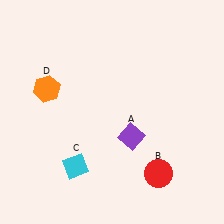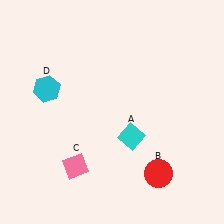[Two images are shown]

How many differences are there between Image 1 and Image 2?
There are 3 differences between the two images.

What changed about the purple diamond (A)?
In Image 1, A is purple. In Image 2, it changed to cyan.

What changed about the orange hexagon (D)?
In Image 1, D is orange. In Image 2, it changed to cyan.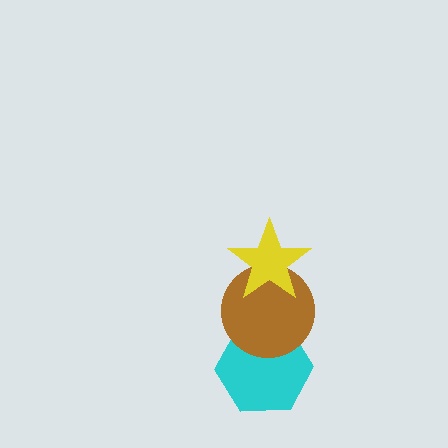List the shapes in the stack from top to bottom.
From top to bottom: the yellow star, the brown circle, the cyan hexagon.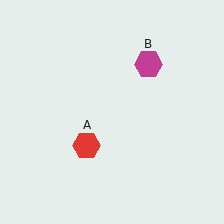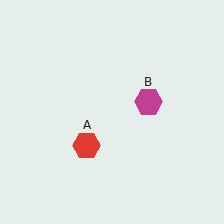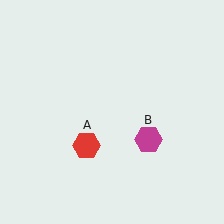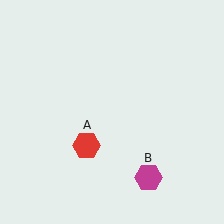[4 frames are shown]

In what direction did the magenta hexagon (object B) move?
The magenta hexagon (object B) moved down.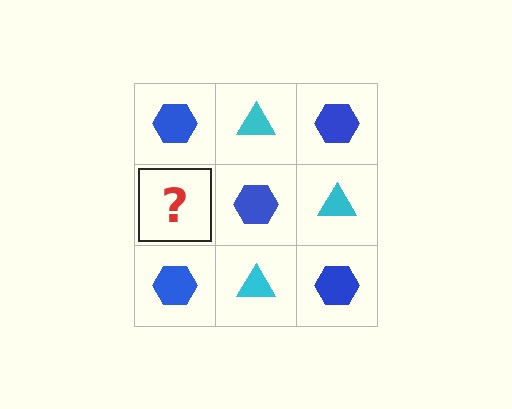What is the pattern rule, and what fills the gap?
The rule is that it alternates blue hexagon and cyan triangle in a checkerboard pattern. The gap should be filled with a cyan triangle.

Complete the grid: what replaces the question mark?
The question mark should be replaced with a cyan triangle.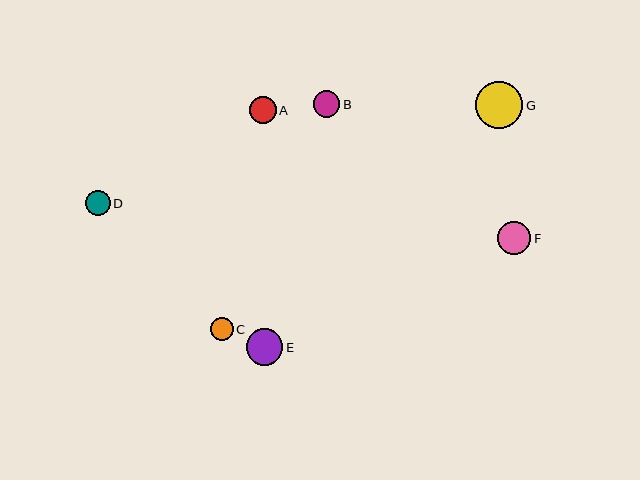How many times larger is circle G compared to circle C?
Circle G is approximately 2.0 times the size of circle C.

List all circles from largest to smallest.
From largest to smallest: G, E, F, B, A, D, C.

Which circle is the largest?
Circle G is the largest with a size of approximately 47 pixels.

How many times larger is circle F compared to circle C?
Circle F is approximately 1.4 times the size of circle C.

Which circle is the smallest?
Circle C is the smallest with a size of approximately 23 pixels.